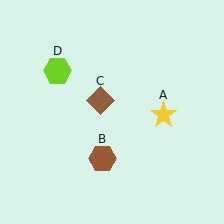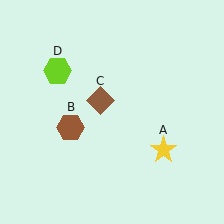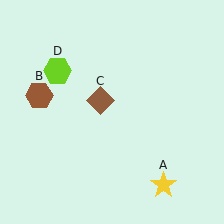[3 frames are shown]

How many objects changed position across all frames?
2 objects changed position: yellow star (object A), brown hexagon (object B).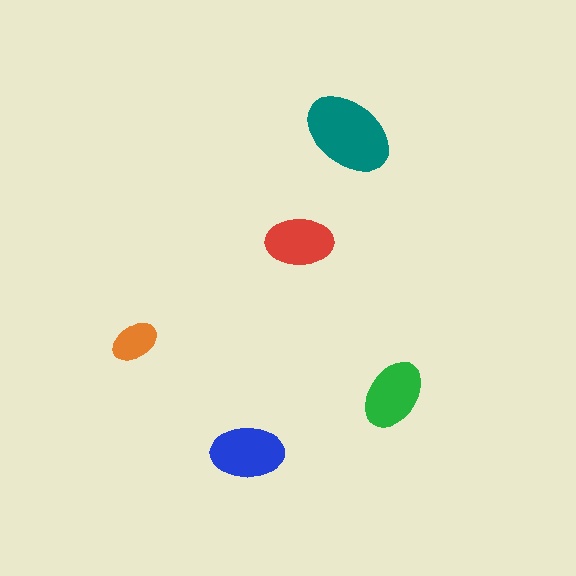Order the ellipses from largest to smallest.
the teal one, the blue one, the green one, the red one, the orange one.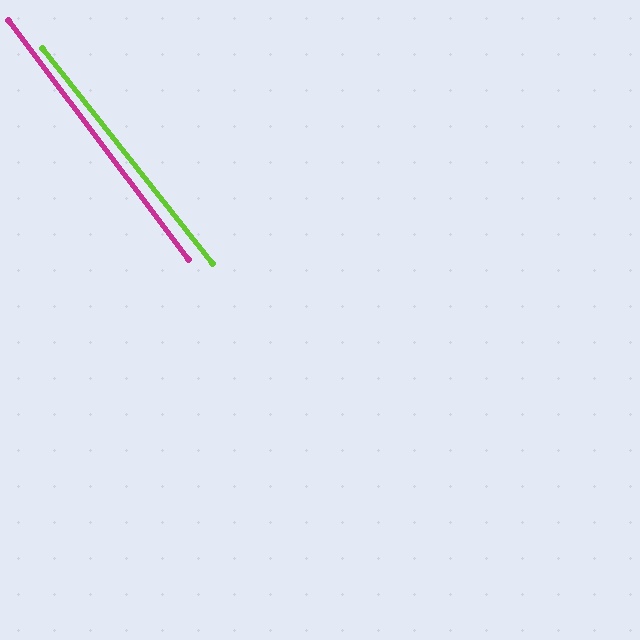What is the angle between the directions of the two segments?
Approximately 1 degree.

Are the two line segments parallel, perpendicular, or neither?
Parallel — their directions differ by only 1.3°.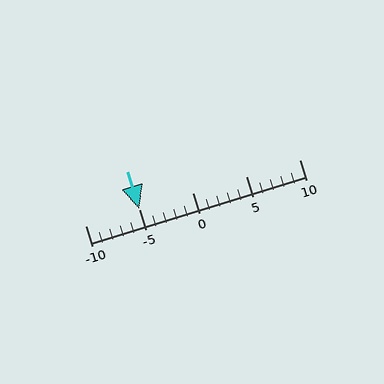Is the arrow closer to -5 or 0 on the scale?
The arrow is closer to -5.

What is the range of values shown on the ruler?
The ruler shows values from -10 to 10.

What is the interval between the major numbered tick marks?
The major tick marks are spaced 5 units apart.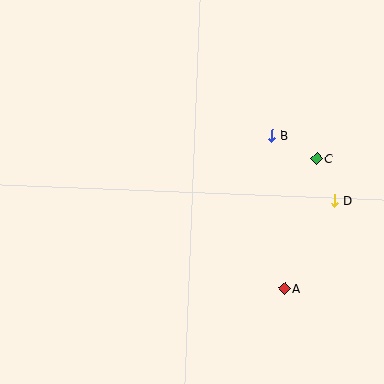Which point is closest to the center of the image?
Point B at (272, 136) is closest to the center.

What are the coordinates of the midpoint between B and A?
The midpoint between B and A is at (278, 212).